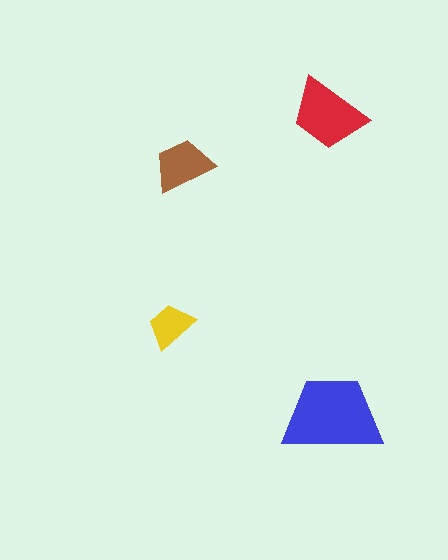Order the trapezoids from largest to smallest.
the blue one, the red one, the brown one, the yellow one.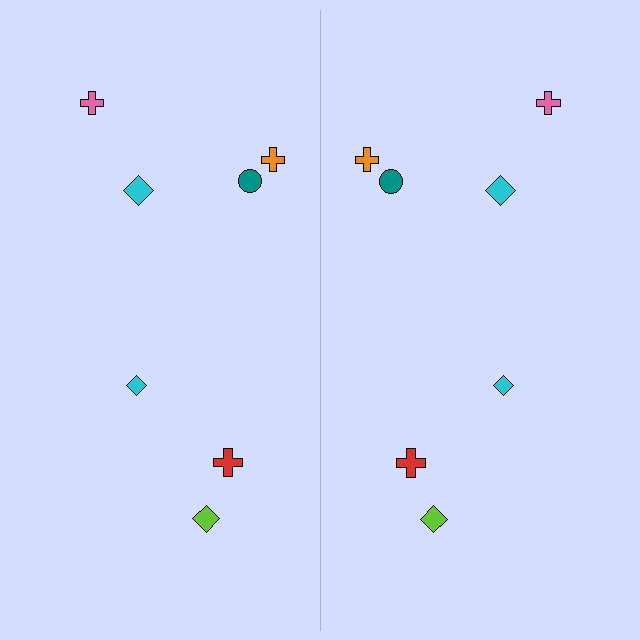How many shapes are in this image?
There are 14 shapes in this image.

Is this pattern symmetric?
Yes, this pattern has bilateral (reflection) symmetry.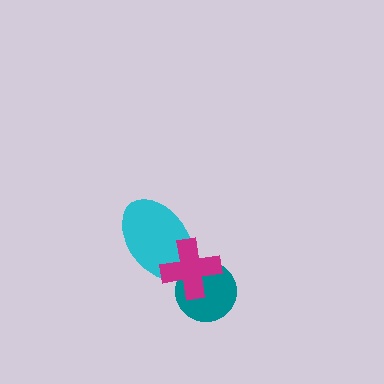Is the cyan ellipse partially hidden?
Yes, it is partially covered by another shape.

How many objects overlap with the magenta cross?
2 objects overlap with the magenta cross.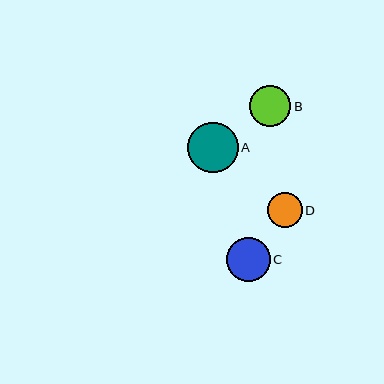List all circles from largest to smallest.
From largest to smallest: A, C, B, D.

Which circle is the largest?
Circle A is the largest with a size of approximately 50 pixels.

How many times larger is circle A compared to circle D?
Circle A is approximately 1.4 times the size of circle D.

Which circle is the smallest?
Circle D is the smallest with a size of approximately 35 pixels.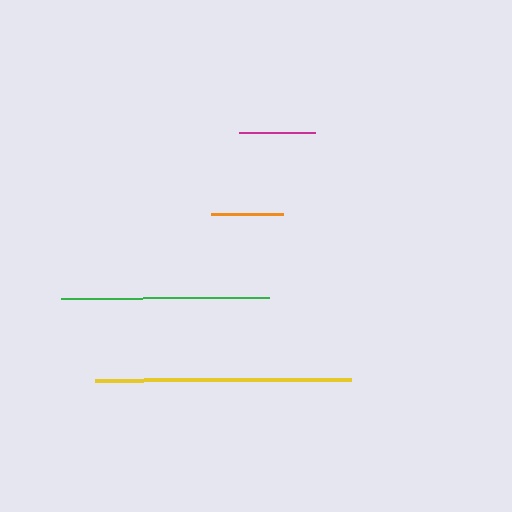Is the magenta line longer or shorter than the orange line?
The magenta line is longer than the orange line.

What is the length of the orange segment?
The orange segment is approximately 72 pixels long.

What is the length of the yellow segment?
The yellow segment is approximately 256 pixels long.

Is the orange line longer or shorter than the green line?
The green line is longer than the orange line.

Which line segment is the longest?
The yellow line is the longest at approximately 256 pixels.